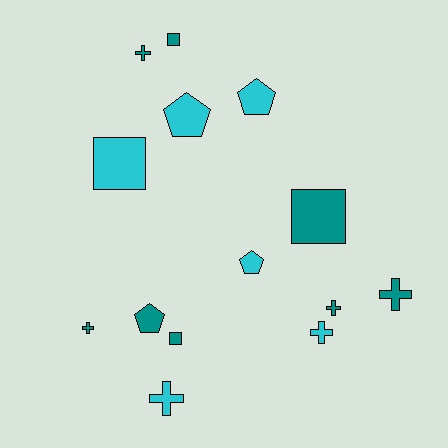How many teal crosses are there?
There are 4 teal crosses.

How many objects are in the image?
There are 14 objects.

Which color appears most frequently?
Teal, with 8 objects.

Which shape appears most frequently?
Cross, with 6 objects.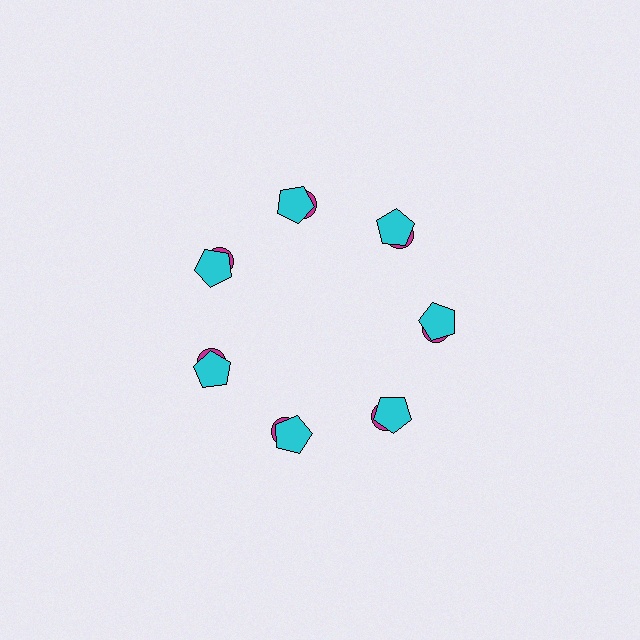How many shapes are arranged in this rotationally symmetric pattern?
There are 14 shapes, arranged in 7 groups of 2.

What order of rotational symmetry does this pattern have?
This pattern has 7-fold rotational symmetry.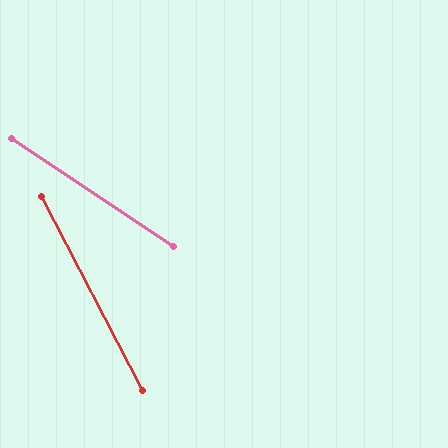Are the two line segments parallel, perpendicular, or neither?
Neither parallel nor perpendicular — they differ by about 29°.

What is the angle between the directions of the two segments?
Approximately 29 degrees.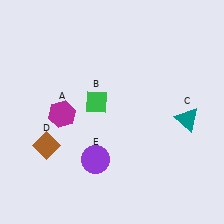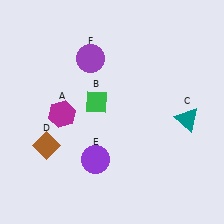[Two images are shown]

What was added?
A purple circle (F) was added in Image 2.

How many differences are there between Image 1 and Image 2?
There is 1 difference between the two images.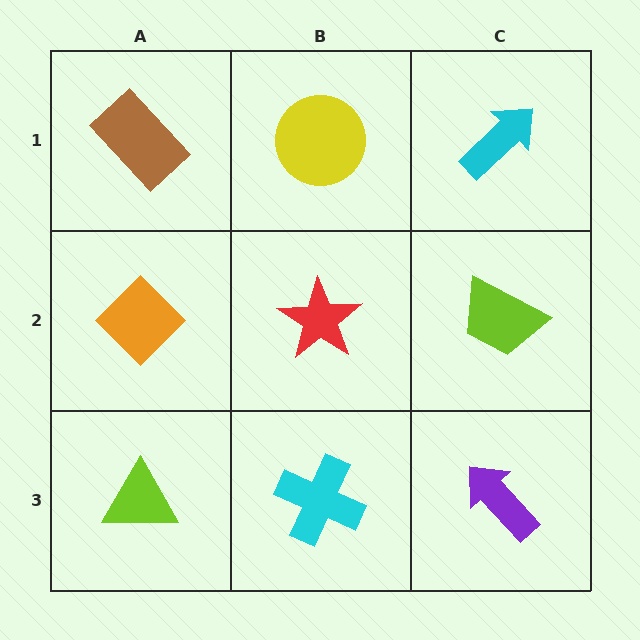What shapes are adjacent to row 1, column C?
A lime trapezoid (row 2, column C), a yellow circle (row 1, column B).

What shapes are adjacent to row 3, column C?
A lime trapezoid (row 2, column C), a cyan cross (row 3, column B).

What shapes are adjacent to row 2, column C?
A cyan arrow (row 1, column C), a purple arrow (row 3, column C), a red star (row 2, column B).